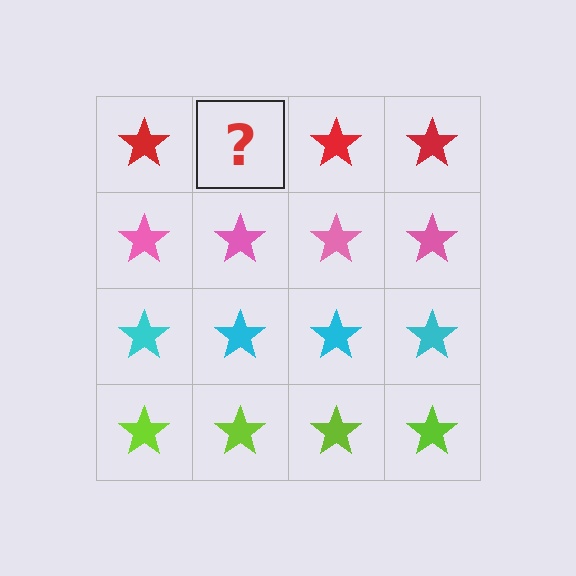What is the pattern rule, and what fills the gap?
The rule is that each row has a consistent color. The gap should be filled with a red star.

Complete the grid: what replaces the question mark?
The question mark should be replaced with a red star.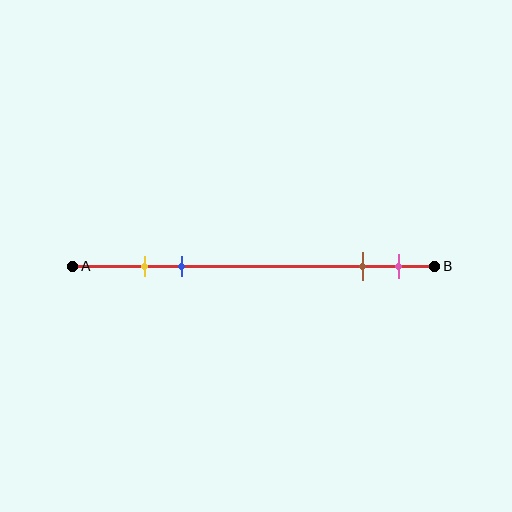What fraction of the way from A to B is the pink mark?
The pink mark is approximately 90% (0.9) of the way from A to B.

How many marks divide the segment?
There are 4 marks dividing the segment.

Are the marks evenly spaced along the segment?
No, the marks are not evenly spaced.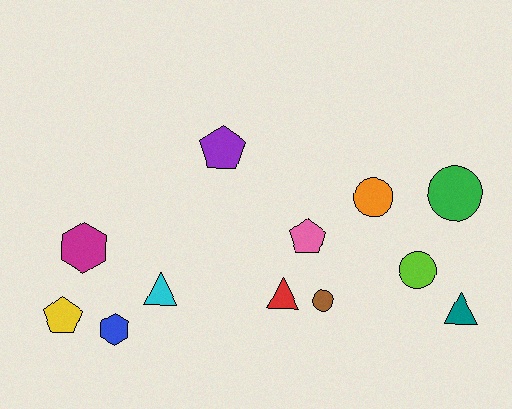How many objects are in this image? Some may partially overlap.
There are 12 objects.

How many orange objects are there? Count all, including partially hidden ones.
There is 1 orange object.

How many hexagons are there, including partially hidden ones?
There are 2 hexagons.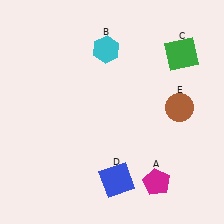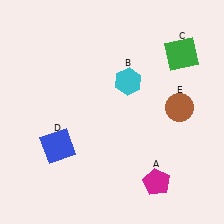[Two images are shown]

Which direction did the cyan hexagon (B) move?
The cyan hexagon (B) moved down.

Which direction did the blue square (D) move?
The blue square (D) moved left.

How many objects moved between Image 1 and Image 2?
2 objects moved between the two images.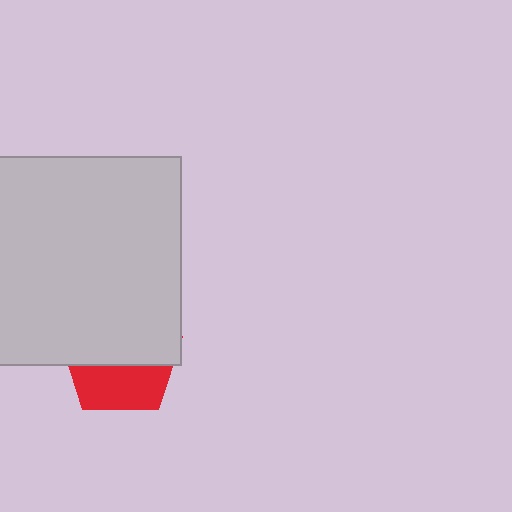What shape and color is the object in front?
The object in front is a light gray square.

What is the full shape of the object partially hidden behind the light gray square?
The partially hidden object is a red pentagon.